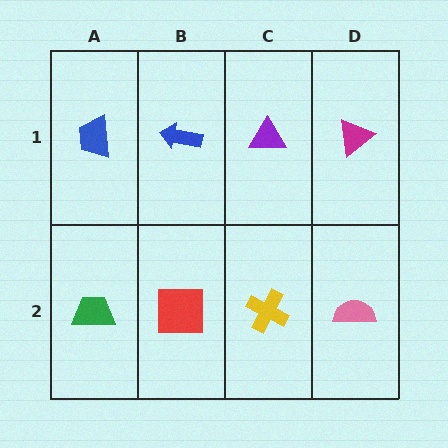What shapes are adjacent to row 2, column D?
A magenta triangle (row 1, column D), a yellow cross (row 2, column C).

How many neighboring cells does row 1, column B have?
3.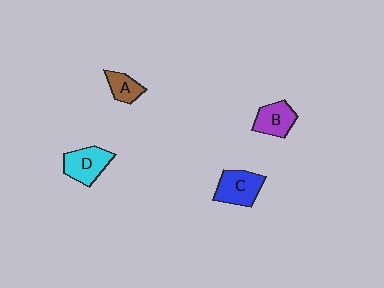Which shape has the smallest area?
Shape A (brown).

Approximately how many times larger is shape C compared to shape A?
Approximately 1.7 times.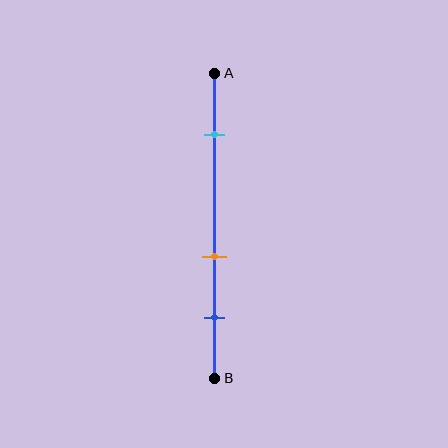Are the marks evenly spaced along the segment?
No, the marks are not evenly spaced.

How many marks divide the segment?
There are 3 marks dividing the segment.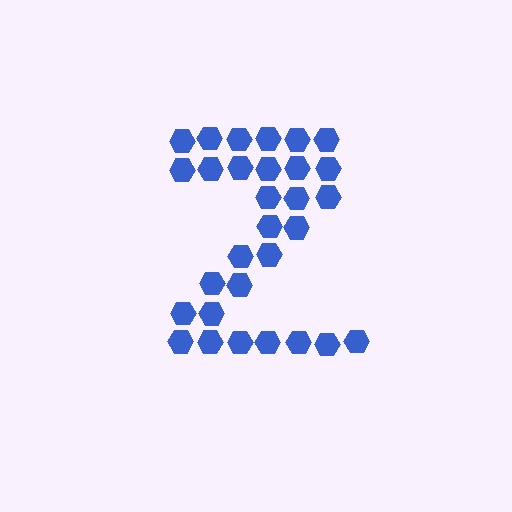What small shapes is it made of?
It is made of small hexagons.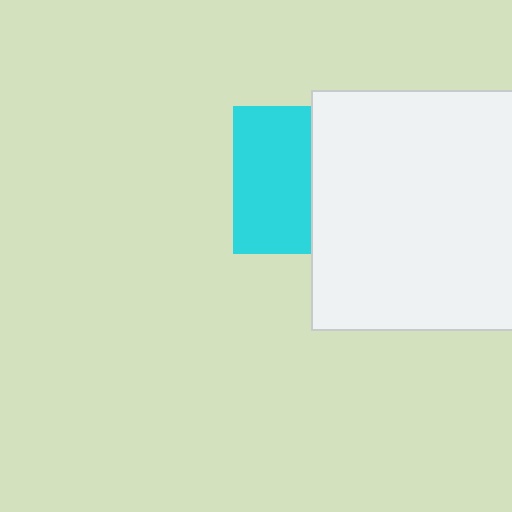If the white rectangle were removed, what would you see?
You would see the complete cyan square.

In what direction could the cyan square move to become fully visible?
The cyan square could move left. That would shift it out from behind the white rectangle entirely.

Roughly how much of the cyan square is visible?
About half of it is visible (roughly 53%).